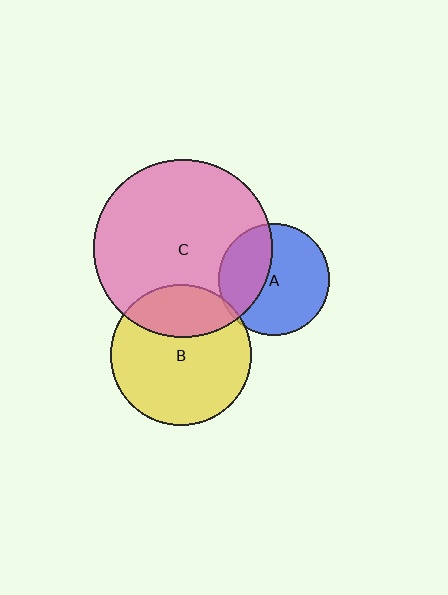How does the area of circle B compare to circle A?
Approximately 1.6 times.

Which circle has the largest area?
Circle C (pink).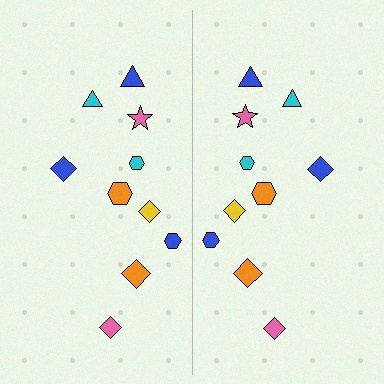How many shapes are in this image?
There are 20 shapes in this image.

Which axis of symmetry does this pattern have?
The pattern has a vertical axis of symmetry running through the center of the image.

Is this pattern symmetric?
Yes, this pattern has bilateral (reflection) symmetry.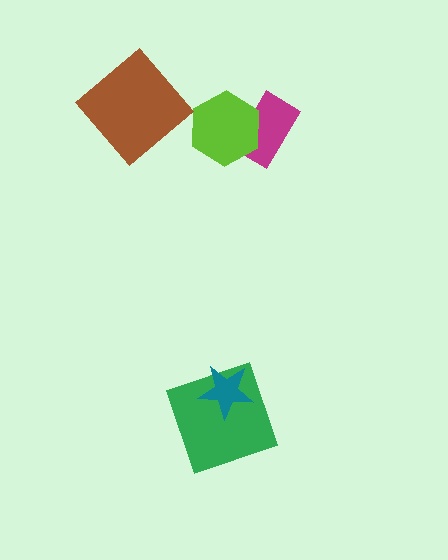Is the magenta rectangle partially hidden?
Yes, it is partially covered by another shape.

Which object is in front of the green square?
The teal star is in front of the green square.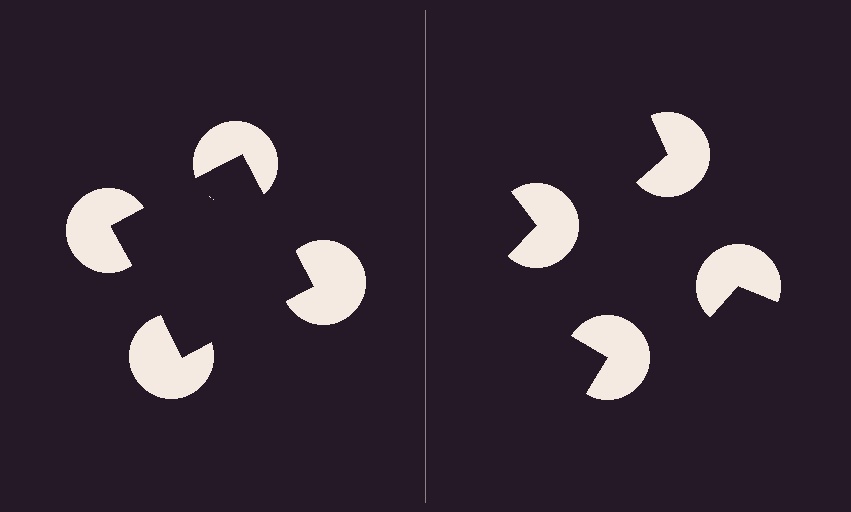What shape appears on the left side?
An illusory square.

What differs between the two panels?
The pac-man discs are positioned identically on both sides; only the wedge orientations differ. On the left they align to a square; on the right they are misaligned.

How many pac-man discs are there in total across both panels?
8 — 4 on each side.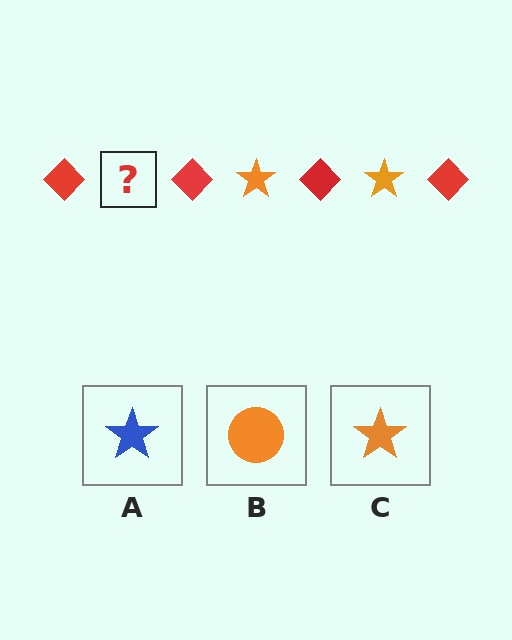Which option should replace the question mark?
Option C.